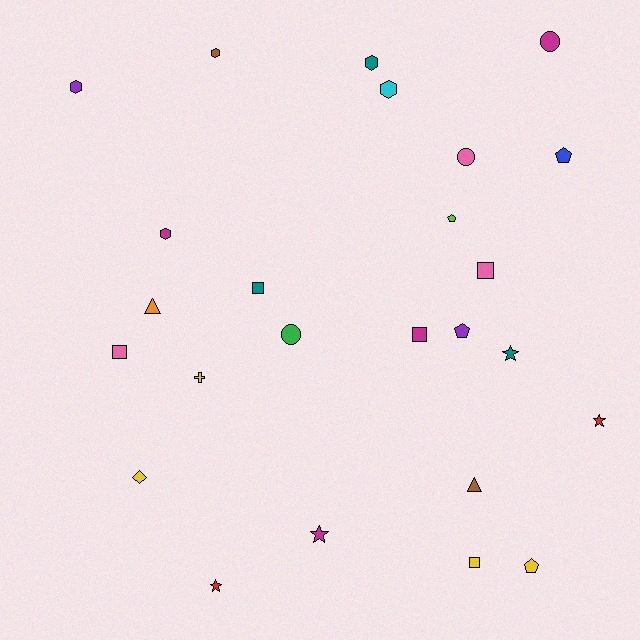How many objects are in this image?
There are 25 objects.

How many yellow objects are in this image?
There are 4 yellow objects.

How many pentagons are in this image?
There are 4 pentagons.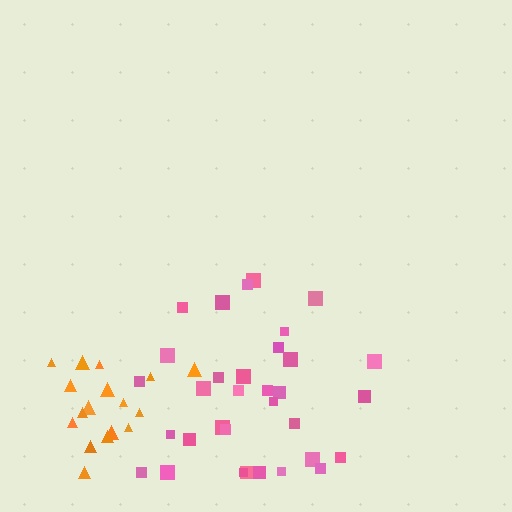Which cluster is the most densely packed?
Pink.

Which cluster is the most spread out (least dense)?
Orange.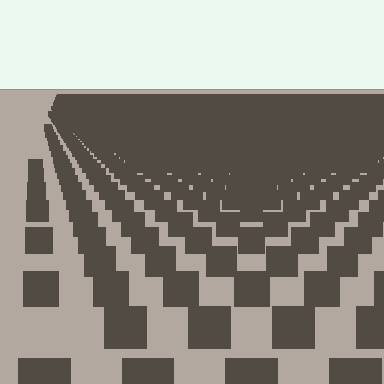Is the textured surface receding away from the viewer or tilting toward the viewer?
The surface is receding away from the viewer. Texture elements get smaller and denser toward the top.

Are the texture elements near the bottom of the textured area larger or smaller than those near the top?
Larger. Near the bottom, elements are closer to the viewer and appear at a bigger on-screen size.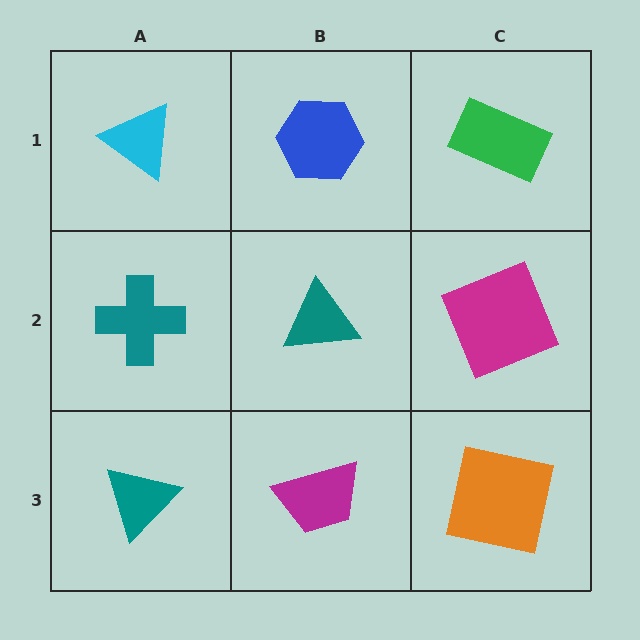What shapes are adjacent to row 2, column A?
A cyan triangle (row 1, column A), a teal triangle (row 3, column A), a teal triangle (row 2, column B).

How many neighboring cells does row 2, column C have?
3.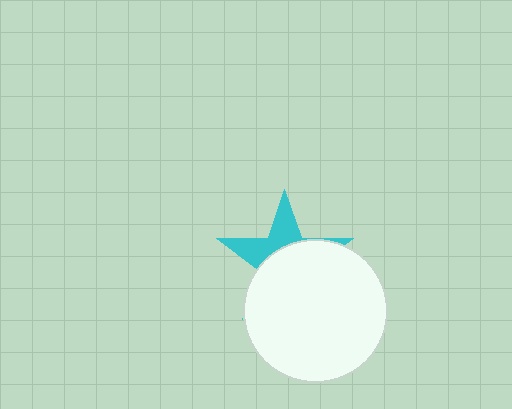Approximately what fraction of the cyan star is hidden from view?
Roughly 64% of the cyan star is hidden behind the white circle.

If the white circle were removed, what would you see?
You would see the complete cyan star.